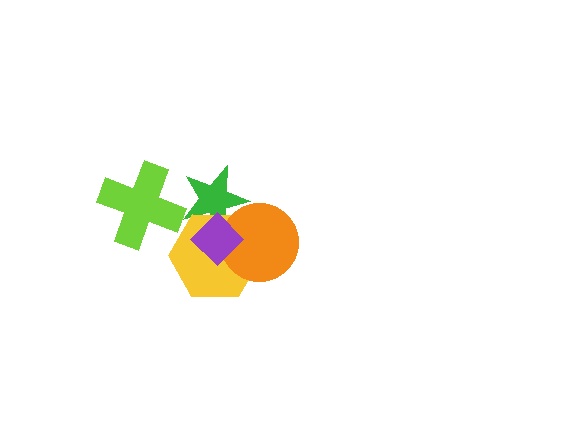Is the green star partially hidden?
Yes, it is partially covered by another shape.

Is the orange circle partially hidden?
Yes, it is partially covered by another shape.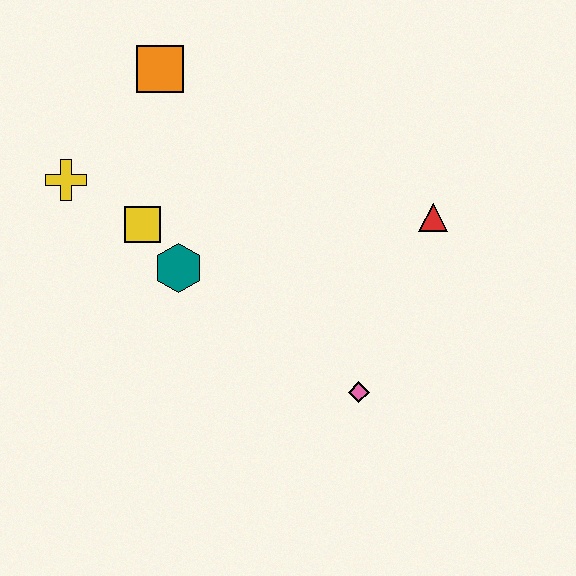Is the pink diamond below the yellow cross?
Yes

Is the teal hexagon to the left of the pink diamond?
Yes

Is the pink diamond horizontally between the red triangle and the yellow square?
Yes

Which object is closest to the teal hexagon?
The yellow square is closest to the teal hexagon.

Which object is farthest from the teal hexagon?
The red triangle is farthest from the teal hexagon.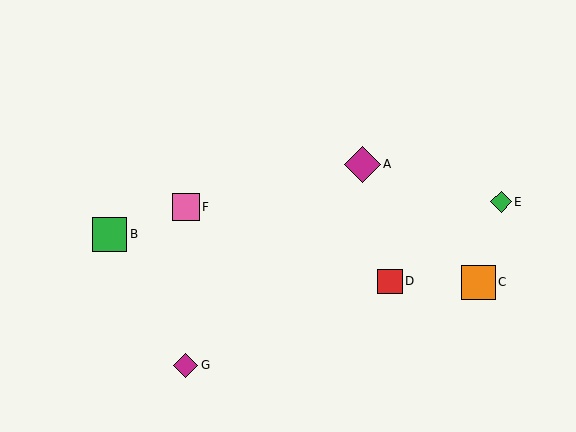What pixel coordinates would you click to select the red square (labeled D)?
Click at (390, 281) to select the red square D.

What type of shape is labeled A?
Shape A is a magenta diamond.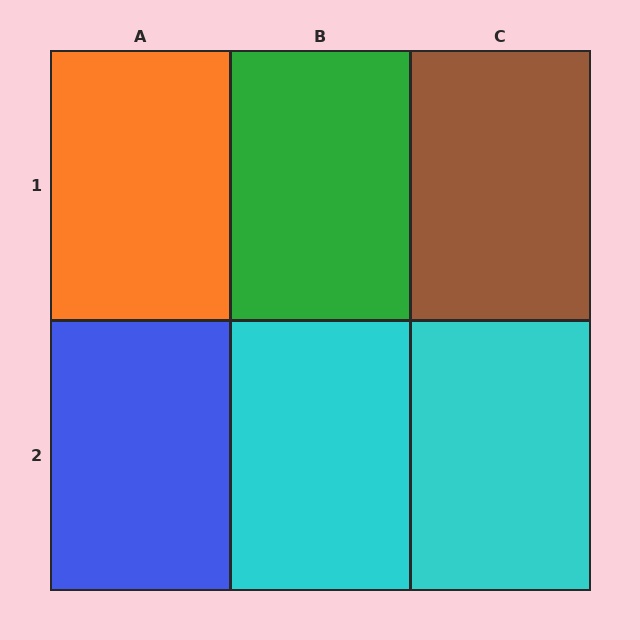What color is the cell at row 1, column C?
Brown.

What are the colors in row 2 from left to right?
Blue, cyan, cyan.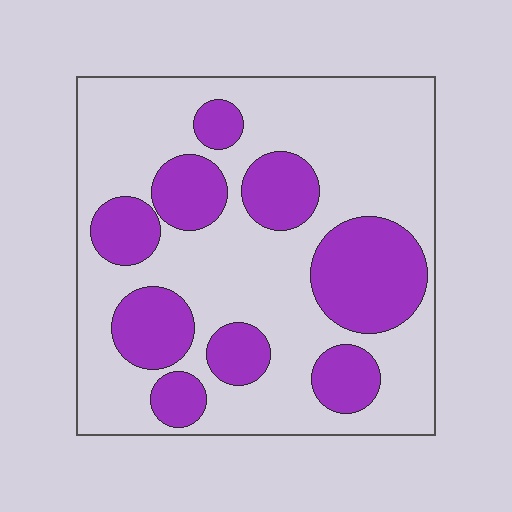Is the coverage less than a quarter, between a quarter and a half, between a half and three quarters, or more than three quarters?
Between a quarter and a half.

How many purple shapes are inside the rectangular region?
9.